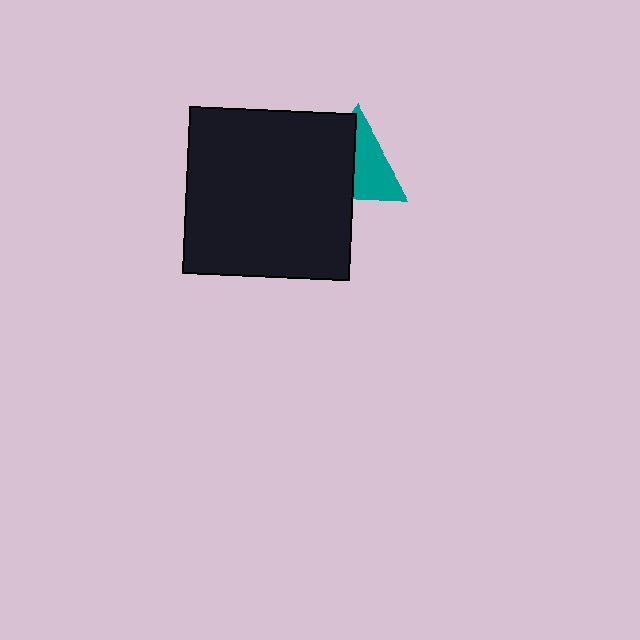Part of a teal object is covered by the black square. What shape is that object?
It is a triangle.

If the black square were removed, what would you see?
You would see the complete teal triangle.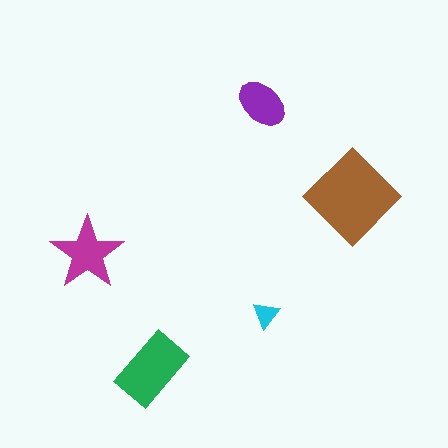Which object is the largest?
The brown diamond.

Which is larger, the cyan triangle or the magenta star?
The magenta star.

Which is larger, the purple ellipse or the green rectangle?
The green rectangle.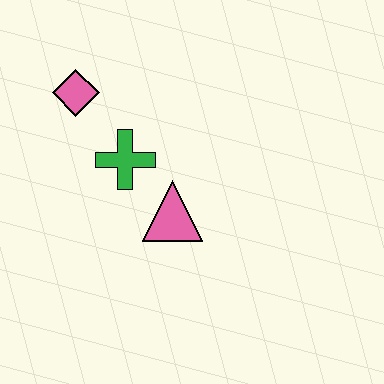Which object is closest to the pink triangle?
The green cross is closest to the pink triangle.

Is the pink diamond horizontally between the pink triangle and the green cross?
No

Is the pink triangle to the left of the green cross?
No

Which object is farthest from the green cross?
The pink diamond is farthest from the green cross.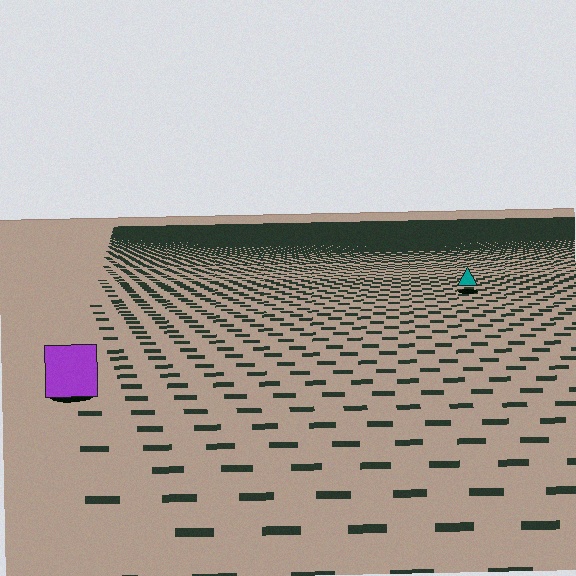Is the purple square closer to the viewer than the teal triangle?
Yes. The purple square is closer — you can tell from the texture gradient: the ground texture is coarser near it.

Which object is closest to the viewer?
The purple square is closest. The texture marks near it are larger and more spread out.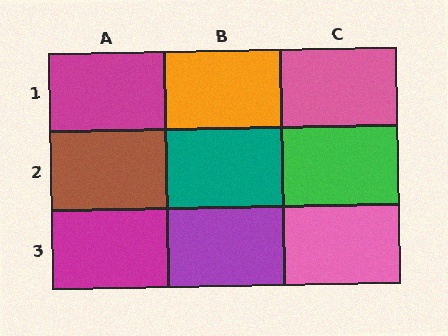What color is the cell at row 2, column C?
Green.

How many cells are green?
1 cell is green.